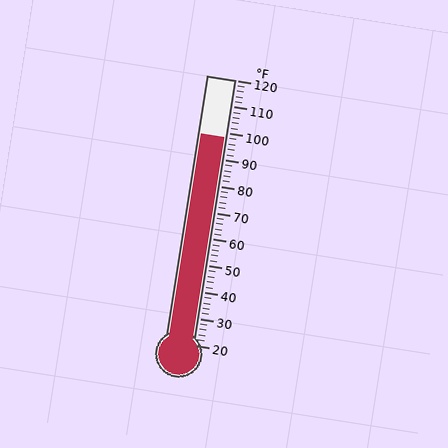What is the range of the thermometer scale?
The thermometer scale ranges from 20°F to 120°F.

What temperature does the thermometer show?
The thermometer shows approximately 98°F.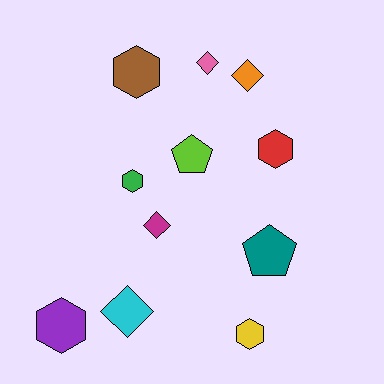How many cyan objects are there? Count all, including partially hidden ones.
There is 1 cyan object.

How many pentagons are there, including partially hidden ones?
There are 2 pentagons.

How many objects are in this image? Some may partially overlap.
There are 11 objects.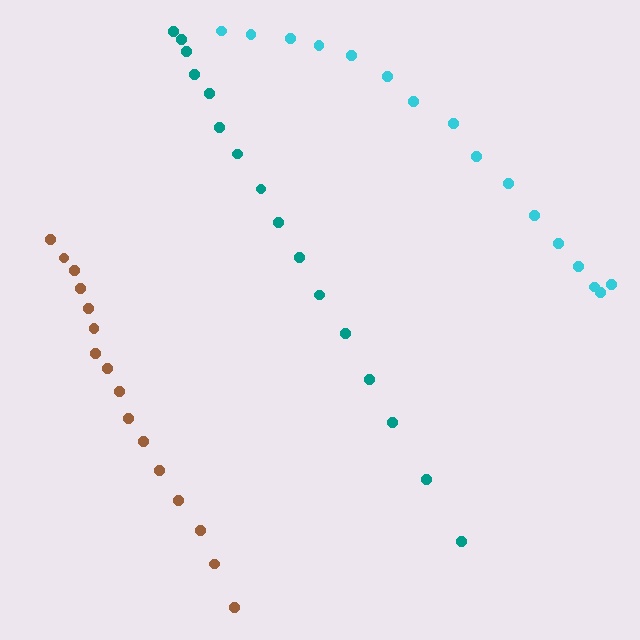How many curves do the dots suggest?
There are 3 distinct paths.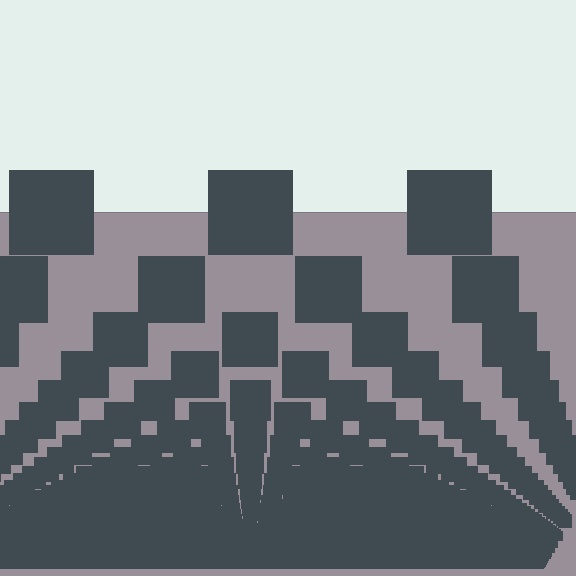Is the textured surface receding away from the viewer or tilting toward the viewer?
The surface appears to tilt toward the viewer. Texture elements get larger and sparser toward the top.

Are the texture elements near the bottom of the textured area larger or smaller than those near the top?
Smaller. The gradient is inverted — elements near the bottom are smaller and denser.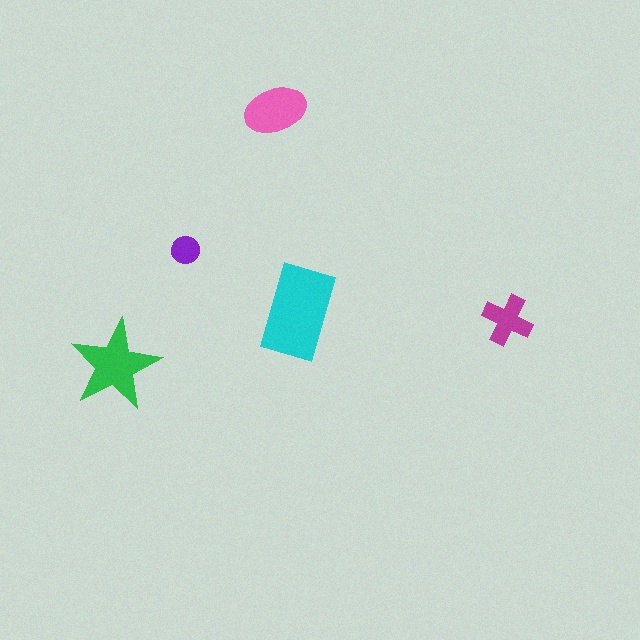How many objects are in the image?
There are 5 objects in the image.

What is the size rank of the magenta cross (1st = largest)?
4th.